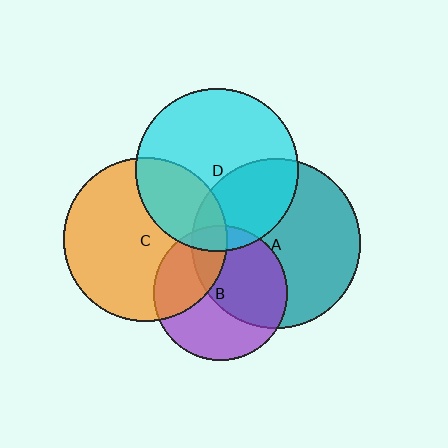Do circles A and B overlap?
Yes.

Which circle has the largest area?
Circle A (teal).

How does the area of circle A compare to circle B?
Approximately 1.6 times.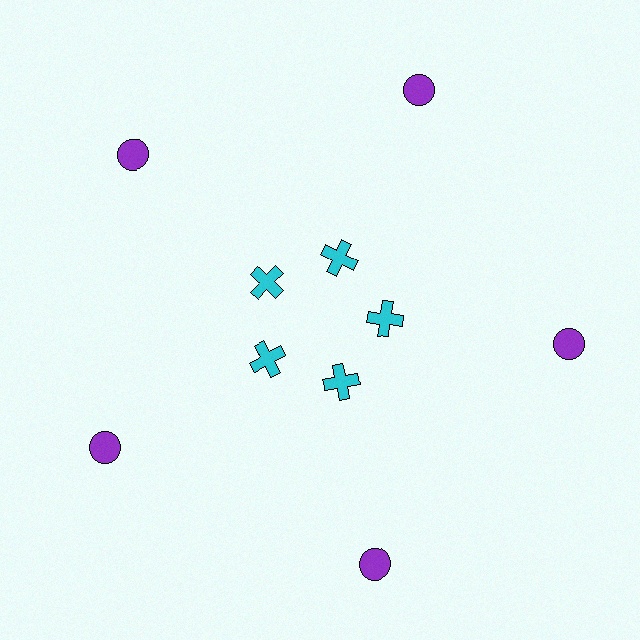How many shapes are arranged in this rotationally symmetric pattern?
There are 10 shapes, arranged in 5 groups of 2.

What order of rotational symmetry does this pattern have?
This pattern has 5-fold rotational symmetry.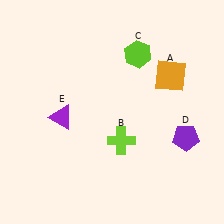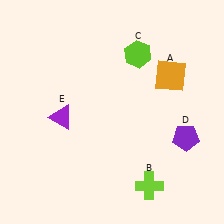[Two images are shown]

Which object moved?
The lime cross (B) moved down.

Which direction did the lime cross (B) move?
The lime cross (B) moved down.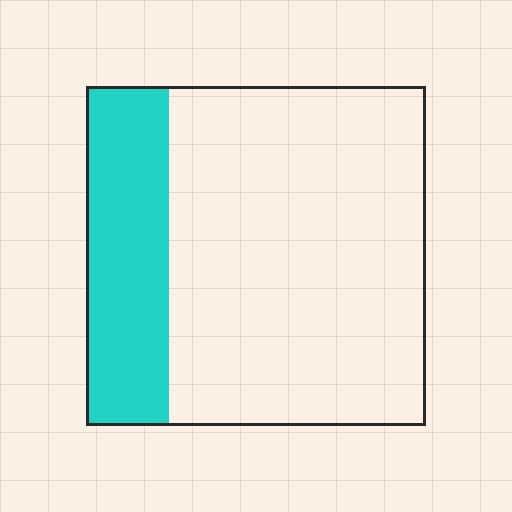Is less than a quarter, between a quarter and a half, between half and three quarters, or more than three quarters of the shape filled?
Less than a quarter.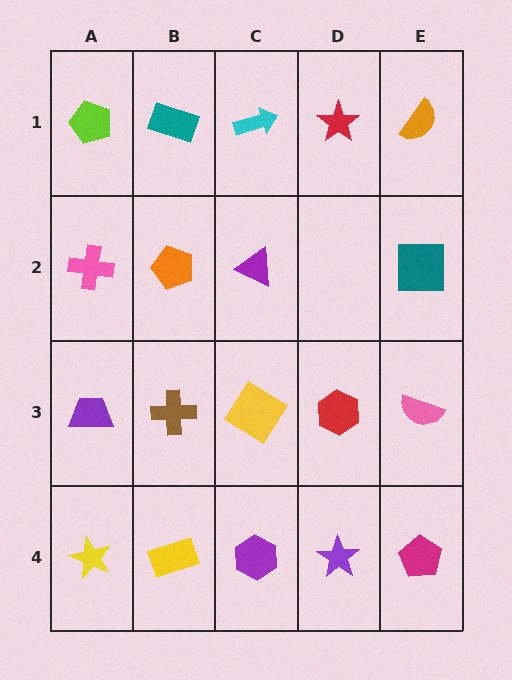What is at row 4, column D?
A purple star.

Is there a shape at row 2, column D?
No, that cell is empty.